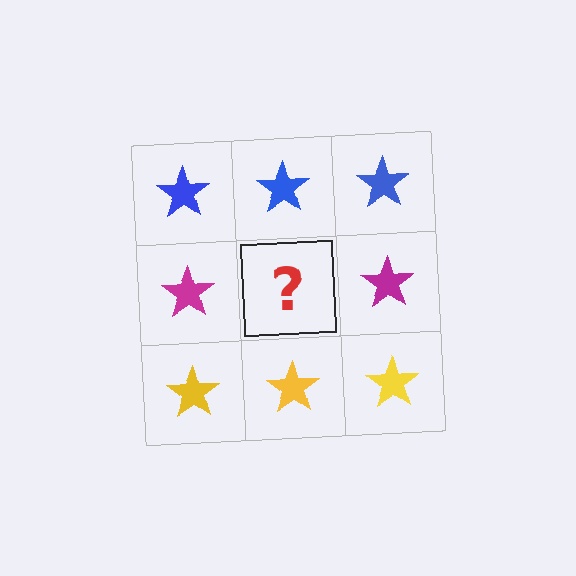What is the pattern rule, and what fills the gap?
The rule is that each row has a consistent color. The gap should be filled with a magenta star.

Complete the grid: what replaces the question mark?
The question mark should be replaced with a magenta star.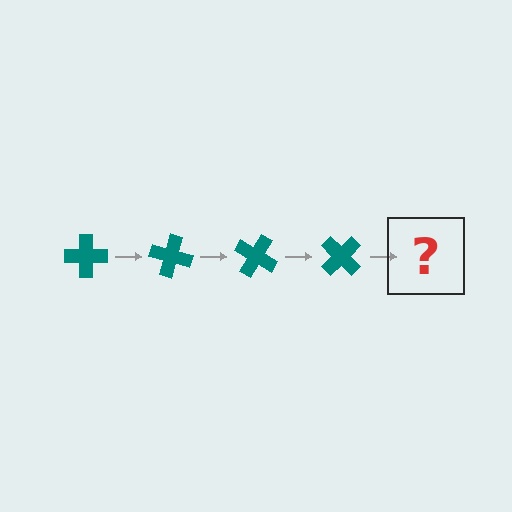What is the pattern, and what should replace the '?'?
The pattern is that the cross rotates 15 degrees each step. The '?' should be a teal cross rotated 60 degrees.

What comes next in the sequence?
The next element should be a teal cross rotated 60 degrees.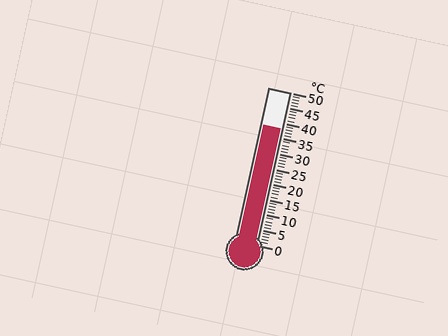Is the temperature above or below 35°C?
The temperature is above 35°C.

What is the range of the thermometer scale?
The thermometer scale ranges from 0°C to 50°C.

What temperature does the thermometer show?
The thermometer shows approximately 38°C.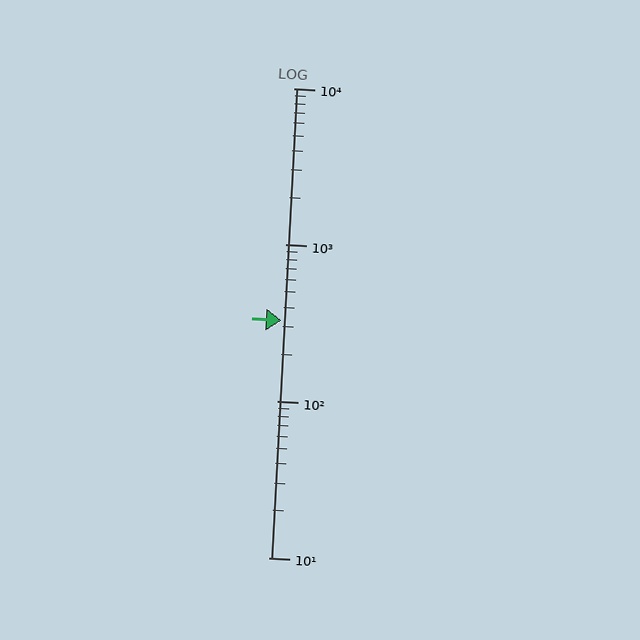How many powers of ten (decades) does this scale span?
The scale spans 3 decades, from 10 to 10000.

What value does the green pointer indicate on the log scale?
The pointer indicates approximately 330.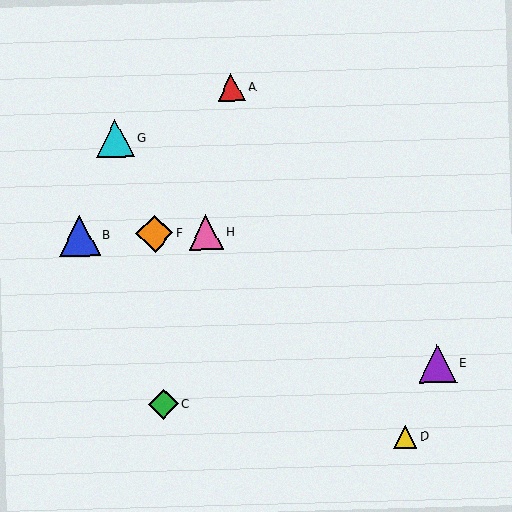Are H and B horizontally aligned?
Yes, both are at y≈232.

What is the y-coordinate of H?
Object H is at y≈232.